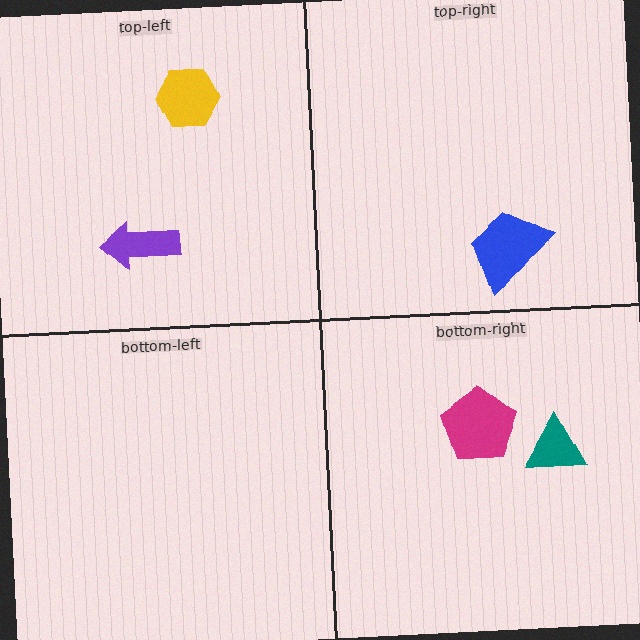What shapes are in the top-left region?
The purple arrow, the yellow hexagon.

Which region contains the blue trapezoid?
The top-right region.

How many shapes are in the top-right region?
1.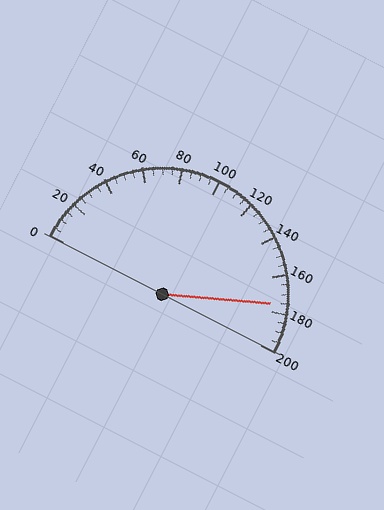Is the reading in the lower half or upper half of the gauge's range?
The reading is in the upper half of the range (0 to 200).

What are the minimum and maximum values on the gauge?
The gauge ranges from 0 to 200.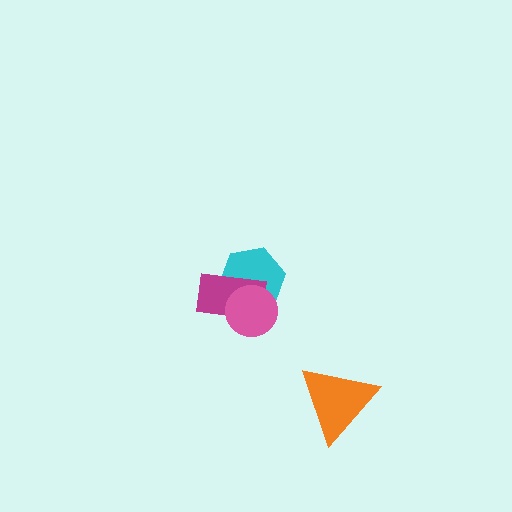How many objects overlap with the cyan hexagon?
2 objects overlap with the cyan hexagon.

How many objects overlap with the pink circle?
2 objects overlap with the pink circle.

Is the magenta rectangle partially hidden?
Yes, it is partially covered by another shape.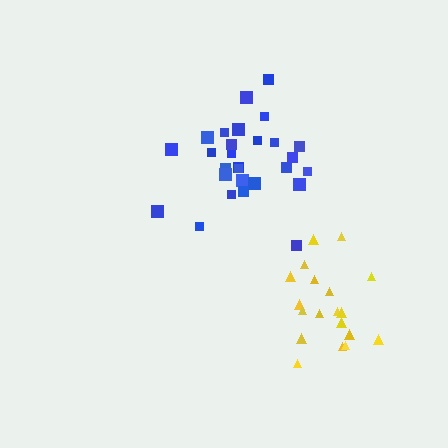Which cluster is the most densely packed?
Blue.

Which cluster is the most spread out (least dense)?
Yellow.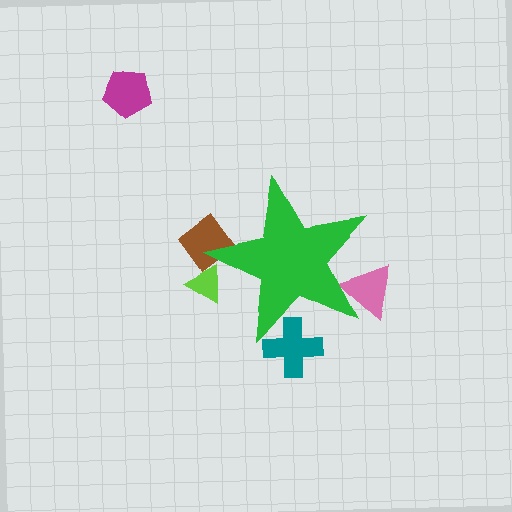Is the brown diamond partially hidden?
Yes, the brown diamond is partially hidden behind the green star.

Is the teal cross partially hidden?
Yes, the teal cross is partially hidden behind the green star.